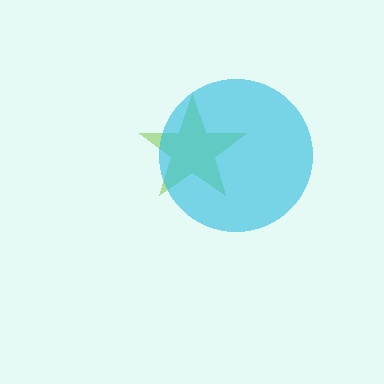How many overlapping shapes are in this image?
There are 2 overlapping shapes in the image.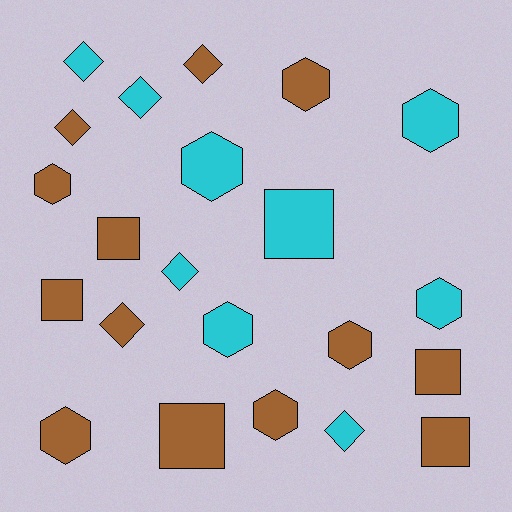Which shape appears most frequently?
Hexagon, with 9 objects.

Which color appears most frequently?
Brown, with 13 objects.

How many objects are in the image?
There are 22 objects.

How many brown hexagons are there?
There are 5 brown hexagons.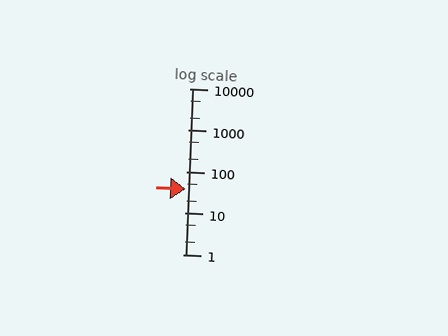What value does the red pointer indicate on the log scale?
The pointer indicates approximately 37.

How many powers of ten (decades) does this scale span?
The scale spans 4 decades, from 1 to 10000.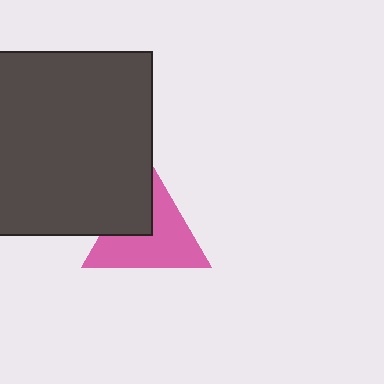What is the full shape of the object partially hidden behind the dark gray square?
The partially hidden object is a pink triangle.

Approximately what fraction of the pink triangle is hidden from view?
Roughly 33% of the pink triangle is hidden behind the dark gray square.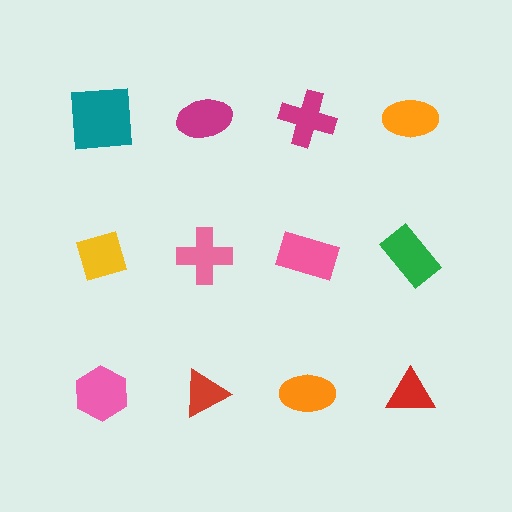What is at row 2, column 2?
A pink cross.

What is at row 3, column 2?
A red triangle.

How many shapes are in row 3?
4 shapes.